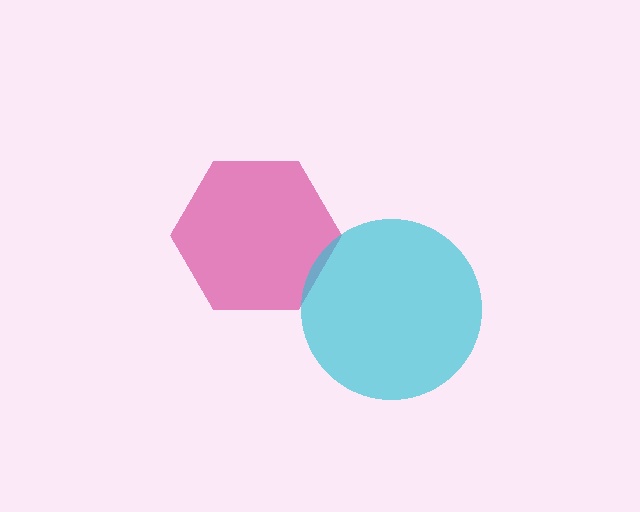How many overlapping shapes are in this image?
There are 2 overlapping shapes in the image.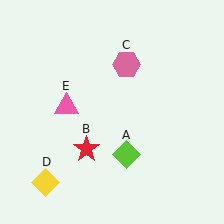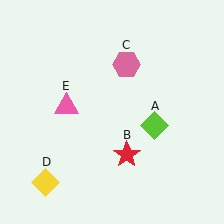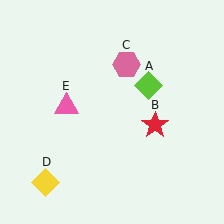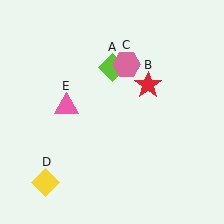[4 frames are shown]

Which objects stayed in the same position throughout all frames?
Pink hexagon (object C) and yellow diamond (object D) and pink triangle (object E) remained stationary.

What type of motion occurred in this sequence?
The lime diamond (object A), red star (object B) rotated counterclockwise around the center of the scene.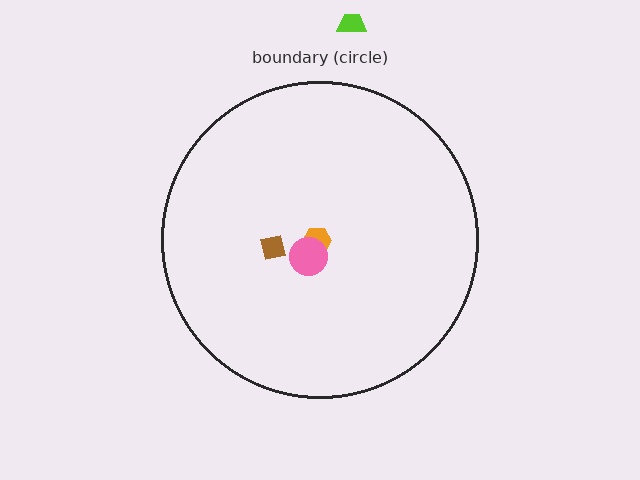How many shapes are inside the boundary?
3 inside, 1 outside.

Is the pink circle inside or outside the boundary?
Inside.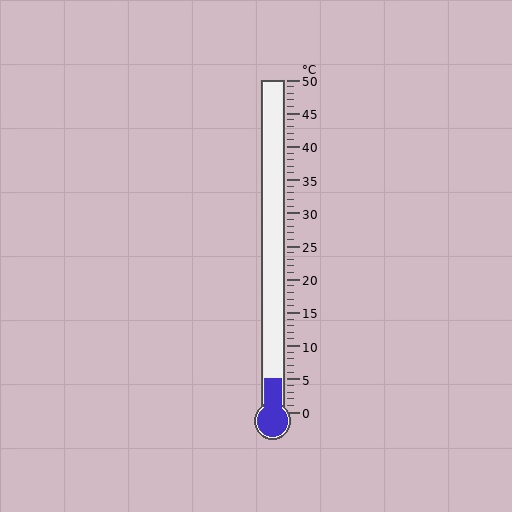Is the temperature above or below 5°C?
The temperature is at 5°C.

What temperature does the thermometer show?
The thermometer shows approximately 5°C.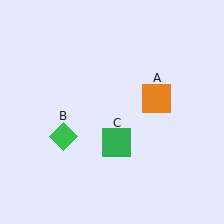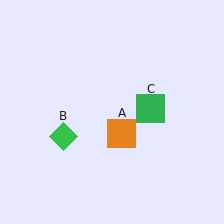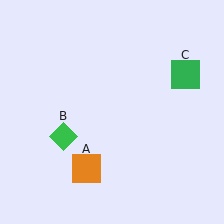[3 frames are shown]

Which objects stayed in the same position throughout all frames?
Green diamond (object B) remained stationary.